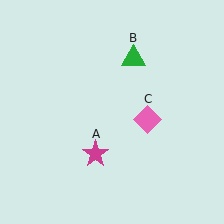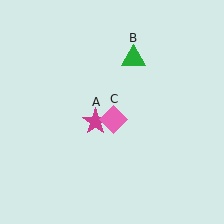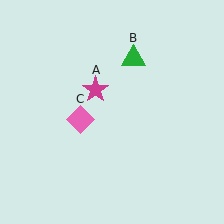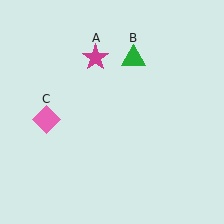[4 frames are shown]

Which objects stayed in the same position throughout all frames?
Green triangle (object B) remained stationary.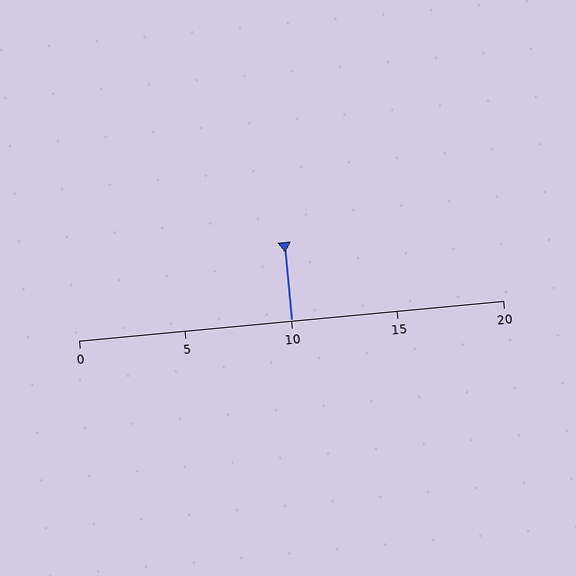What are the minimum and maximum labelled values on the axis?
The axis runs from 0 to 20.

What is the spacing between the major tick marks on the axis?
The major ticks are spaced 5 apart.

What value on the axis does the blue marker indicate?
The marker indicates approximately 10.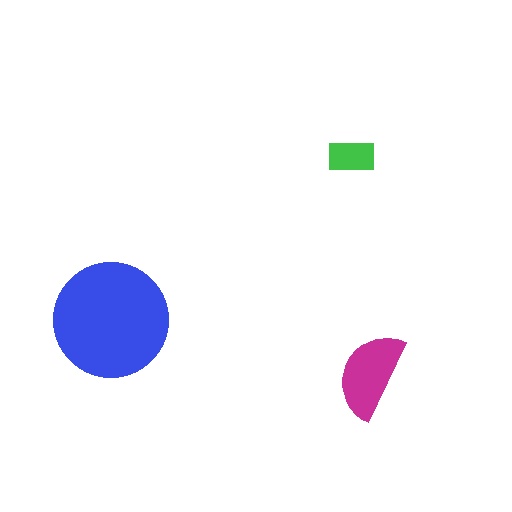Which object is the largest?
The blue circle.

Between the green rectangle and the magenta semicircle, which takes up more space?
The magenta semicircle.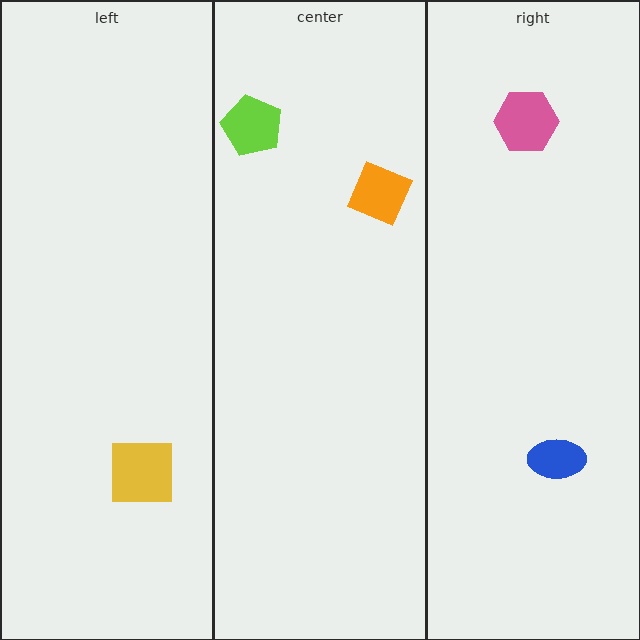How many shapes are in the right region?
2.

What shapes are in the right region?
The blue ellipse, the pink hexagon.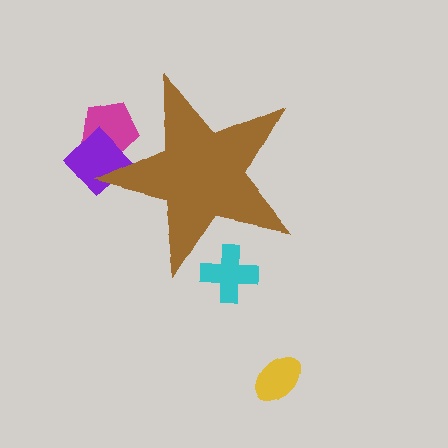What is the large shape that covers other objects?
A brown star.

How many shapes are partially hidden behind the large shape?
3 shapes are partially hidden.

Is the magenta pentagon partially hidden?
Yes, the magenta pentagon is partially hidden behind the brown star.